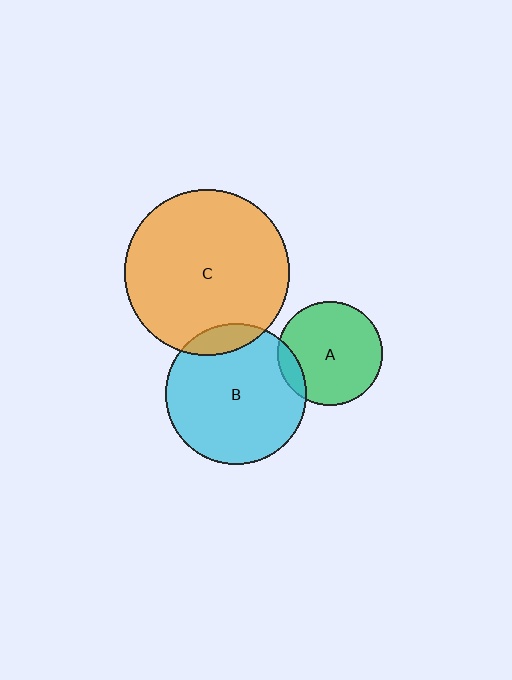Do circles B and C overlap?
Yes.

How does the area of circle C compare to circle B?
Approximately 1.4 times.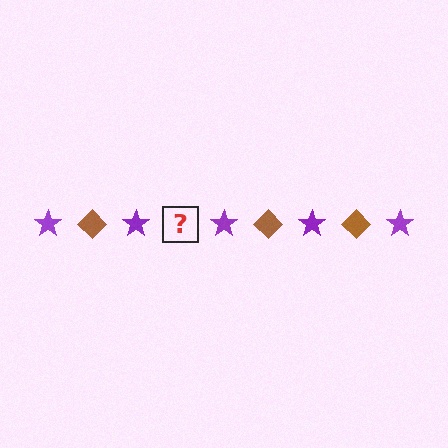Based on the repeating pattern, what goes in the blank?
The blank should be a brown diamond.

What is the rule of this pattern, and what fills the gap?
The rule is that the pattern alternates between purple star and brown diamond. The gap should be filled with a brown diamond.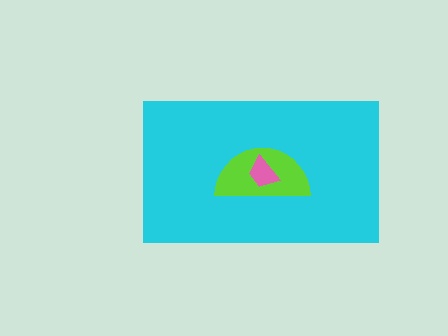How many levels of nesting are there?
3.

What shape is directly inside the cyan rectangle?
The lime semicircle.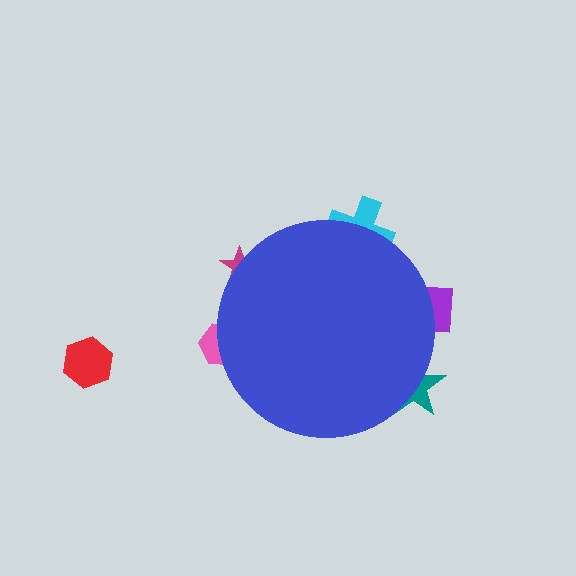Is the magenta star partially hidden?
Yes, the magenta star is partially hidden behind the blue circle.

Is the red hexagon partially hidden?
No, the red hexagon is fully visible.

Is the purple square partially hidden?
Yes, the purple square is partially hidden behind the blue circle.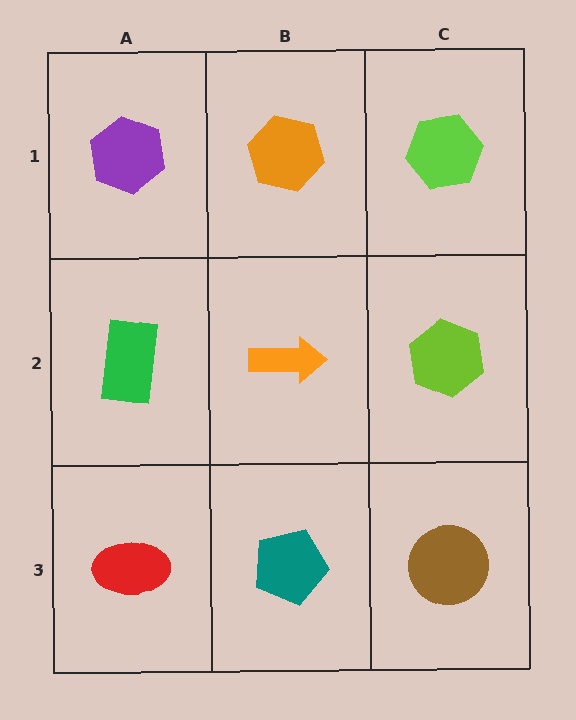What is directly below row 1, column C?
A lime hexagon.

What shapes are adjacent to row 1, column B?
An orange arrow (row 2, column B), a purple hexagon (row 1, column A), a lime hexagon (row 1, column C).